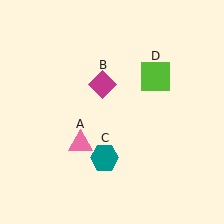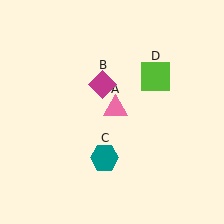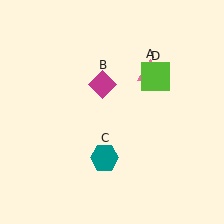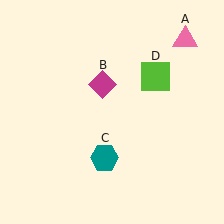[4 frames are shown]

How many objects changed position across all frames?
1 object changed position: pink triangle (object A).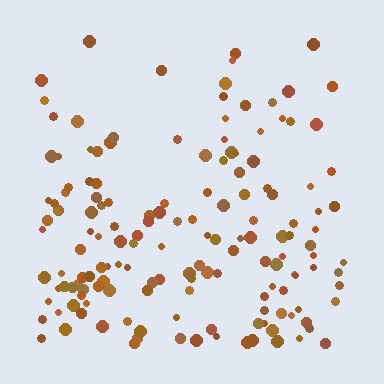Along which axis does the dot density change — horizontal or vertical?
Vertical.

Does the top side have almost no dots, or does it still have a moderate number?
Still a moderate number, just noticeably fewer than the bottom.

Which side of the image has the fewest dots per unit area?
The top.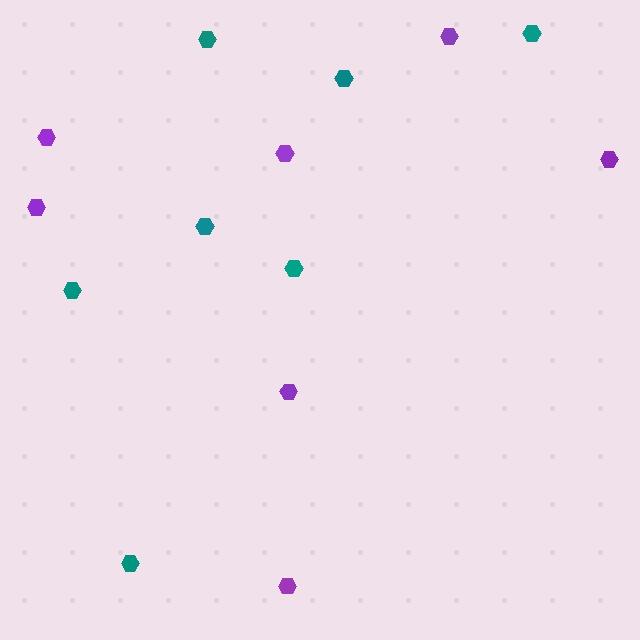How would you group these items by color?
There are 2 groups: one group of purple hexagons (7) and one group of teal hexagons (7).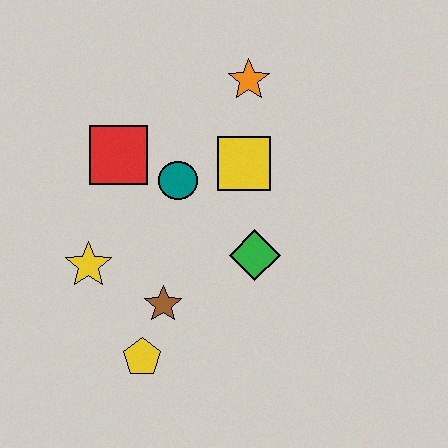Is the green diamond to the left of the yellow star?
No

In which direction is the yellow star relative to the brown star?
The yellow star is to the left of the brown star.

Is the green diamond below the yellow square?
Yes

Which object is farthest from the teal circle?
The yellow pentagon is farthest from the teal circle.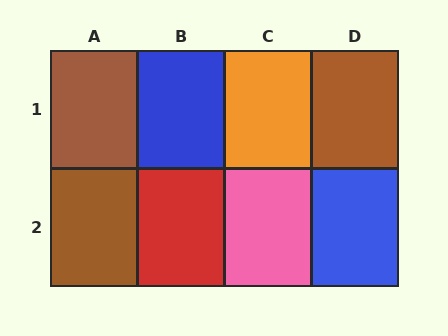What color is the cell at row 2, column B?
Red.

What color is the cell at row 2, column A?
Brown.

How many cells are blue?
2 cells are blue.